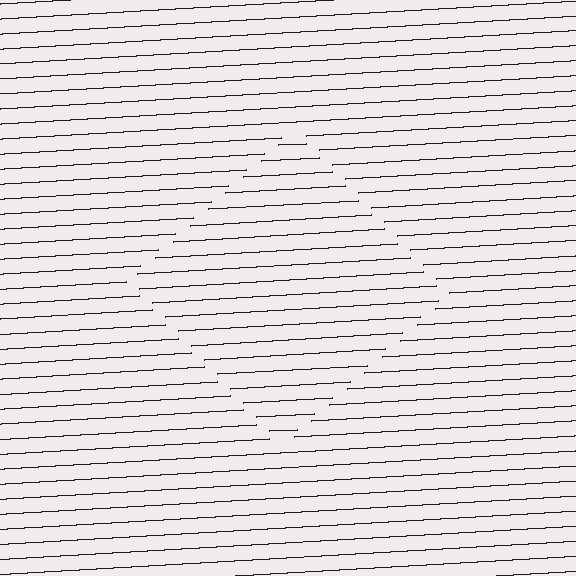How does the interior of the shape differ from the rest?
The interior of the shape contains the same grating, shifted by half a period — the contour is defined by the phase discontinuity where line-ends from the inner and outer gratings abut.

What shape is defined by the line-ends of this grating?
An illusory square. The interior of the shape contains the same grating, shifted by half a period — the contour is defined by the phase discontinuity where line-ends from the inner and outer gratings abut.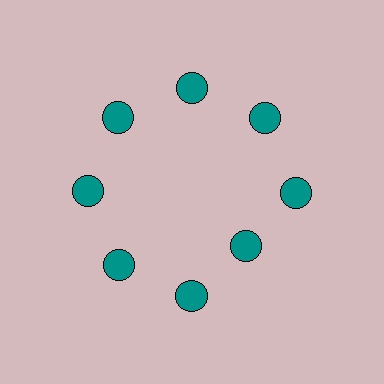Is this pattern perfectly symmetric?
No. The 8 teal circles are arranged in a ring, but one element near the 4 o'clock position is pulled inward toward the center, breaking the 8-fold rotational symmetry.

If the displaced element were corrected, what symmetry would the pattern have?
It would have 8-fold rotational symmetry — the pattern would map onto itself every 45 degrees.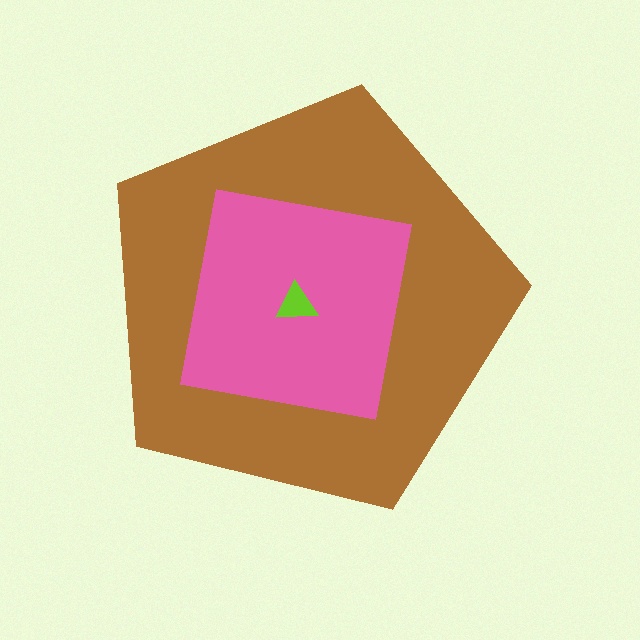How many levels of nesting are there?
3.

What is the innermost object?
The lime triangle.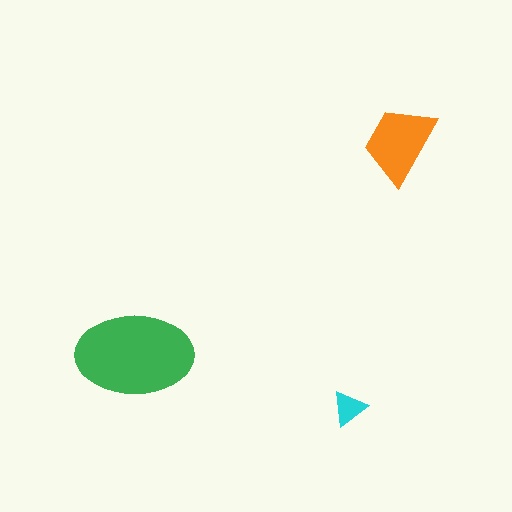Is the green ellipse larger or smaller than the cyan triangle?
Larger.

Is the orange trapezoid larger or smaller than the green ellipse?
Smaller.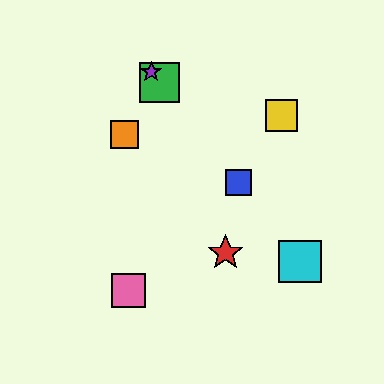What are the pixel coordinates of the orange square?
The orange square is at (125, 134).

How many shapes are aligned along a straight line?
4 shapes (the blue square, the green square, the purple star, the cyan square) are aligned along a straight line.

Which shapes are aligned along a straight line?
The blue square, the green square, the purple star, the cyan square are aligned along a straight line.